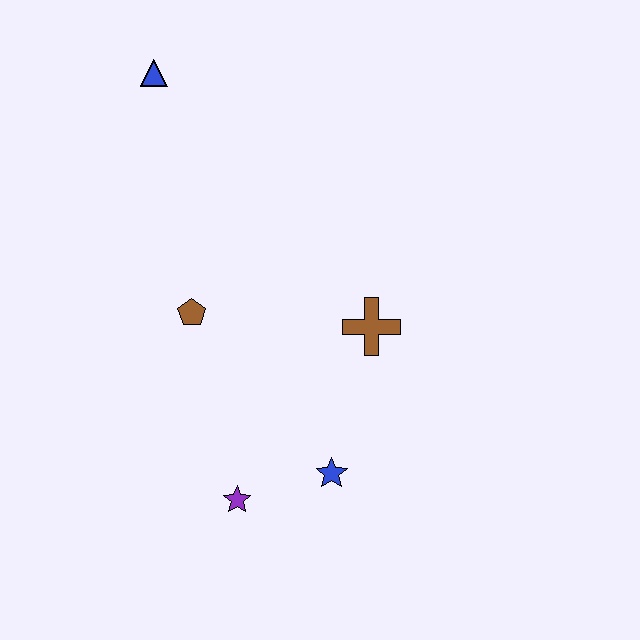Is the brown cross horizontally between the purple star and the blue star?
No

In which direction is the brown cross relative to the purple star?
The brown cross is above the purple star.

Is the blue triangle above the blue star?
Yes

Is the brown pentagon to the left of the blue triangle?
No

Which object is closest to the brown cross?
The blue star is closest to the brown cross.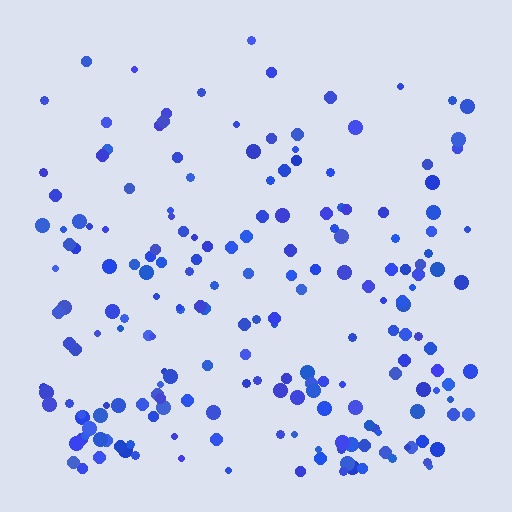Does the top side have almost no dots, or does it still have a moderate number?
Still a moderate number, just noticeably fewer than the bottom.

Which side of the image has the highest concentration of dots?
The bottom.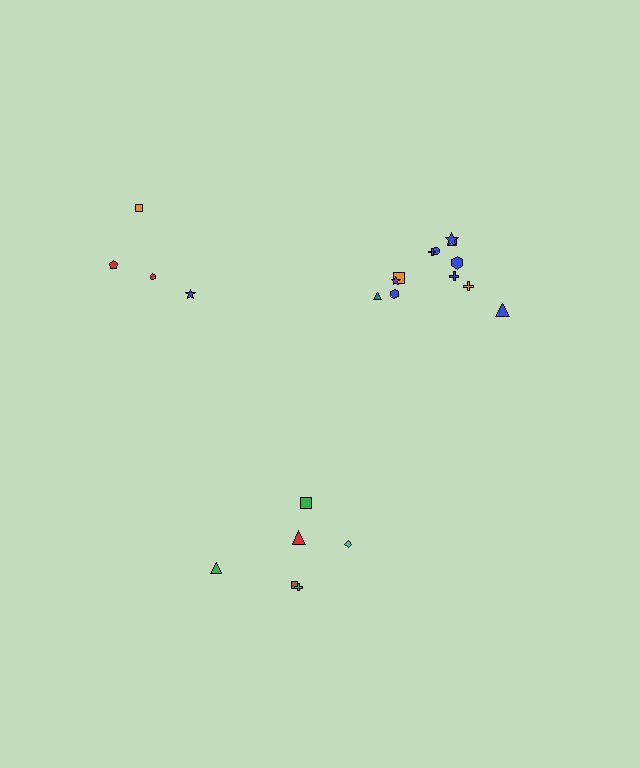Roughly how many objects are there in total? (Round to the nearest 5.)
Roughly 20 objects in total.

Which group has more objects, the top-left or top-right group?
The top-right group.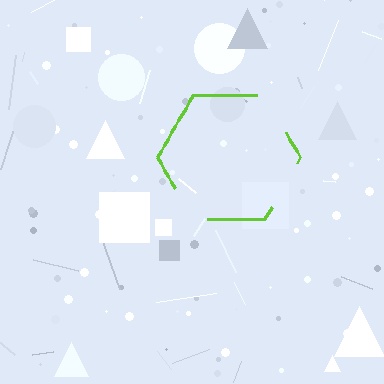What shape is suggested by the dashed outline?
The dashed outline suggests a hexagon.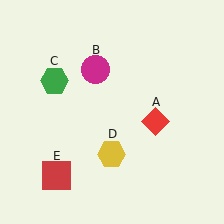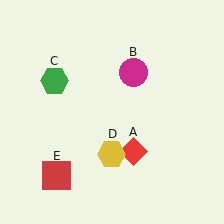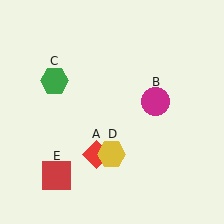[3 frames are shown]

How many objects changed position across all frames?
2 objects changed position: red diamond (object A), magenta circle (object B).